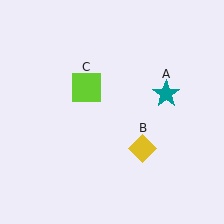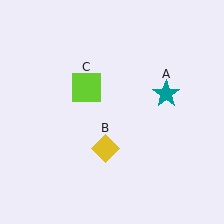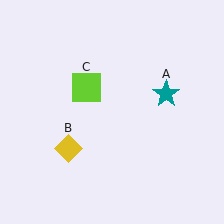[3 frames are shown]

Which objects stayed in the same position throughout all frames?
Teal star (object A) and lime square (object C) remained stationary.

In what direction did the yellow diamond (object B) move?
The yellow diamond (object B) moved left.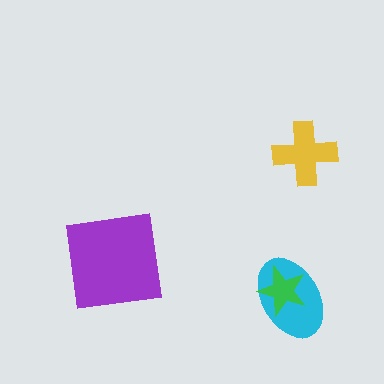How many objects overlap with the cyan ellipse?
1 object overlaps with the cyan ellipse.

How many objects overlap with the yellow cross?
0 objects overlap with the yellow cross.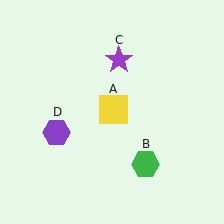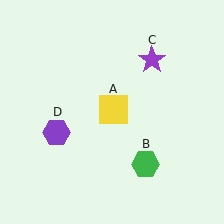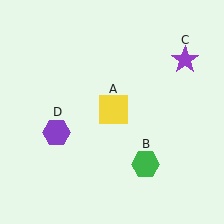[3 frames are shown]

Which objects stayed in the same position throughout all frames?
Yellow square (object A) and green hexagon (object B) and purple hexagon (object D) remained stationary.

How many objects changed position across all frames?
1 object changed position: purple star (object C).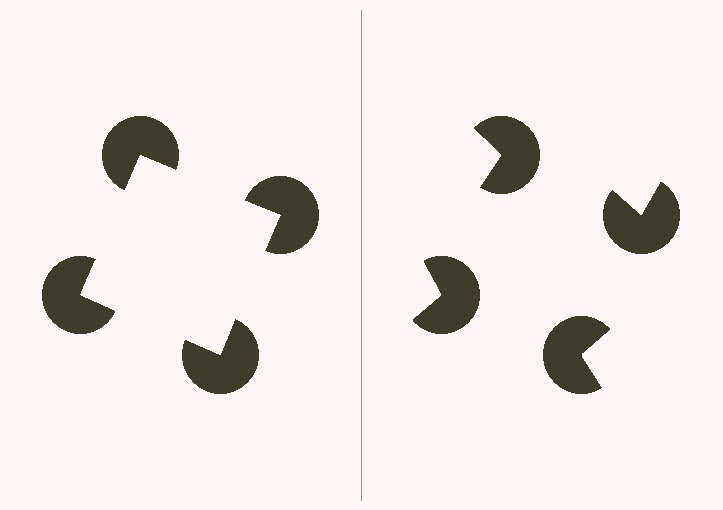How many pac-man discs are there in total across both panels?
8 — 4 on each side.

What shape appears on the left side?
An illusory square.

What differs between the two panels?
The pac-man discs are positioned identically on both sides; only the wedge orientations differ. On the left they align to a square; on the right they are misaligned.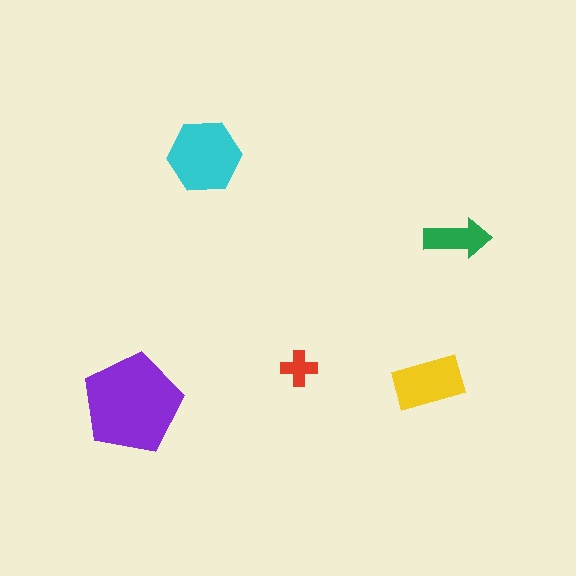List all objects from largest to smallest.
The purple pentagon, the cyan hexagon, the yellow rectangle, the green arrow, the red cross.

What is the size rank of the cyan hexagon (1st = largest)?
2nd.